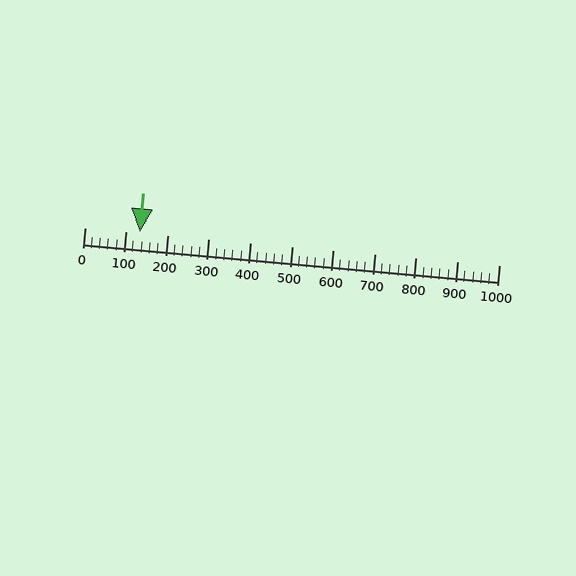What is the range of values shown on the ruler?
The ruler shows values from 0 to 1000.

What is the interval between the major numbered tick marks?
The major tick marks are spaced 100 units apart.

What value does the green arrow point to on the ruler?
The green arrow points to approximately 134.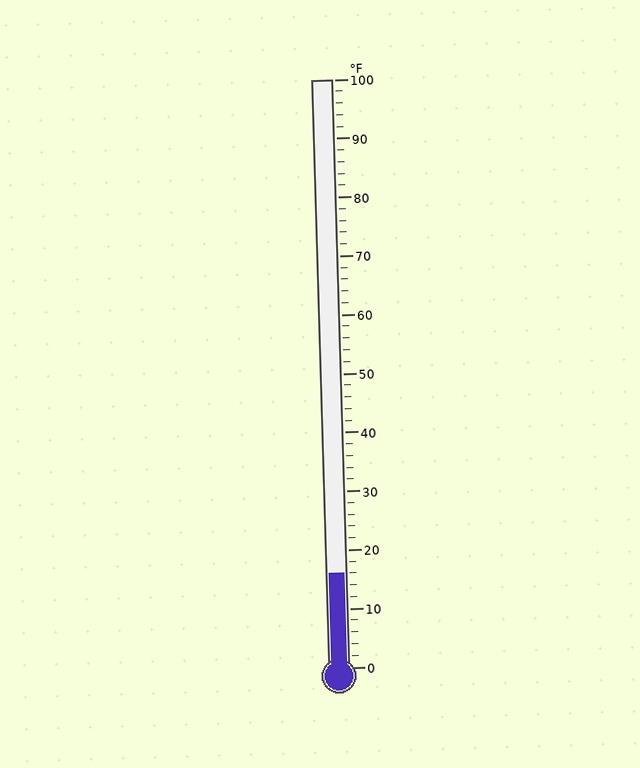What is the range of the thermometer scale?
The thermometer scale ranges from 0°F to 100°F.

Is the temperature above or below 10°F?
The temperature is above 10°F.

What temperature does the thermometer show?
The thermometer shows approximately 16°F.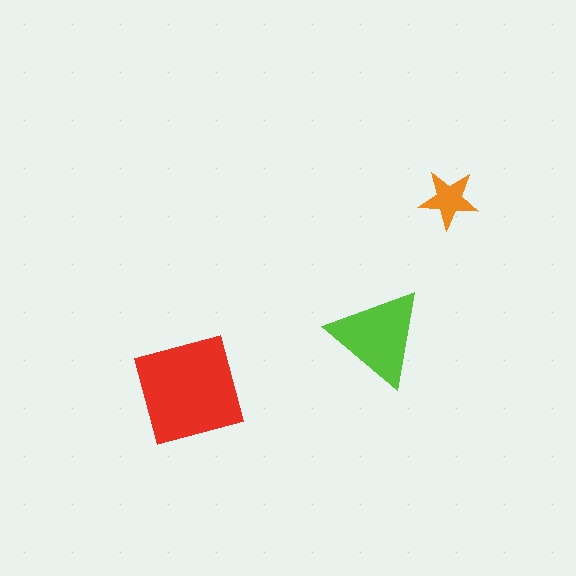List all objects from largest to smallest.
The red square, the lime triangle, the orange star.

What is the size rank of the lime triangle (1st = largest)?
2nd.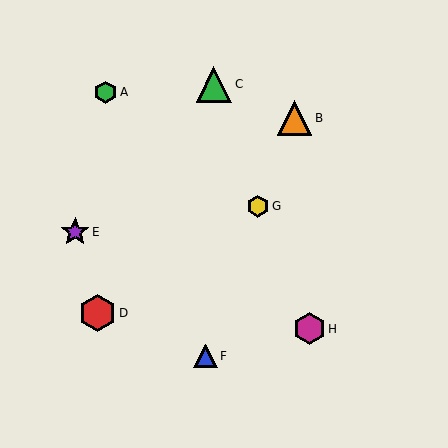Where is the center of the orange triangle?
The center of the orange triangle is at (295, 118).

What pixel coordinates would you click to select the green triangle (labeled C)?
Click at (214, 84) to select the green triangle C.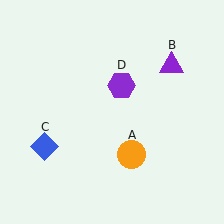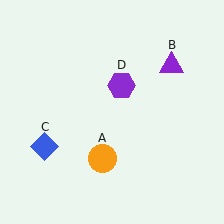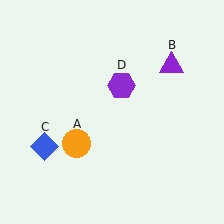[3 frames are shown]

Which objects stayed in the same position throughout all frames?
Purple triangle (object B) and blue diamond (object C) and purple hexagon (object D) remained stationary.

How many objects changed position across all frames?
1 object changed position: orange circle (object A).